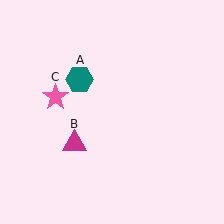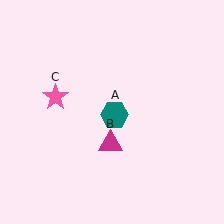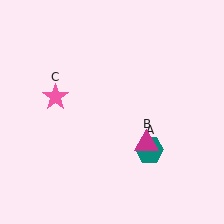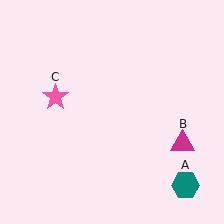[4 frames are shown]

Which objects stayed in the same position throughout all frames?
Pink star (object C) remained stationary.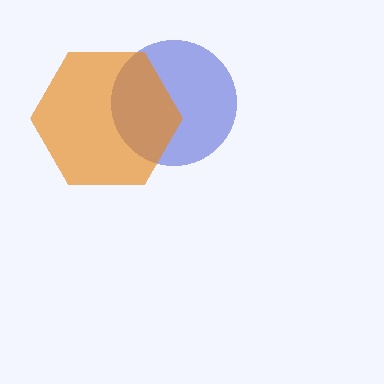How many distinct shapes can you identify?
There are 2 distinct shapes: a blue circle, an orange hexagon.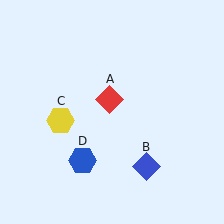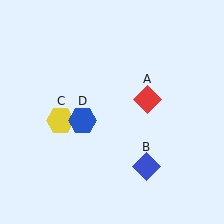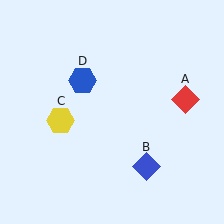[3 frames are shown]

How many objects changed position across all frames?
2 objects changed position: red diamond (object A), blue hexagon (object D).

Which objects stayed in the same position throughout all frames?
Blue diamond (object B) and yellow hexagon (object C) remained stationary.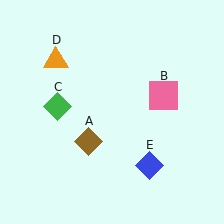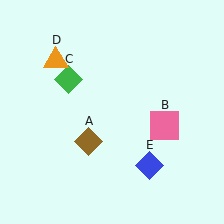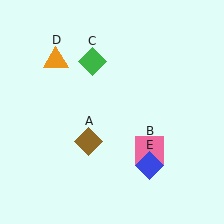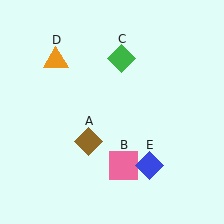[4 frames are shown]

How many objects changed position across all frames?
2 objects changed position: pink square (object B), green diamond (object C).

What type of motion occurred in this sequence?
The pink square (object B), green diamond (object C) rotated clockwise around the center of the scene.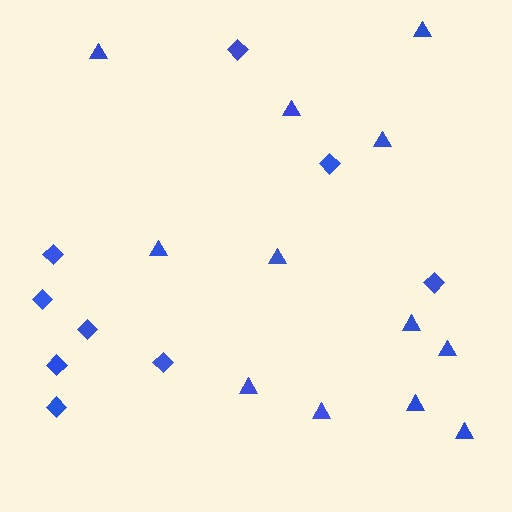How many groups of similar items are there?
There are 2 groups: one group of diamonds (9) and one group of triangles (12).